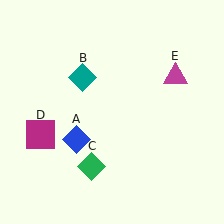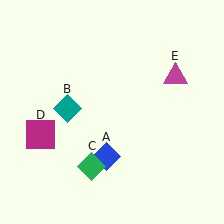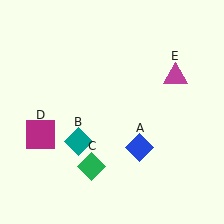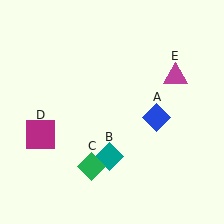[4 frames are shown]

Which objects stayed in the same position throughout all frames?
Green diamond (object C) and magenta square (object D) and magenta triangle (object E) remained stationary.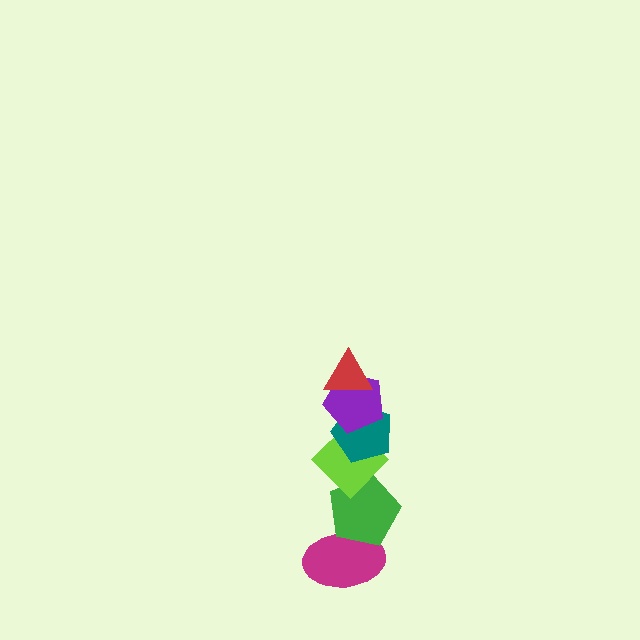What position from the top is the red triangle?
The red triangle is 1st from the top.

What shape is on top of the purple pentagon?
The red triangle is on top of the purple pentagon.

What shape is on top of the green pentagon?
The lime diamond is on top of the green pentagon.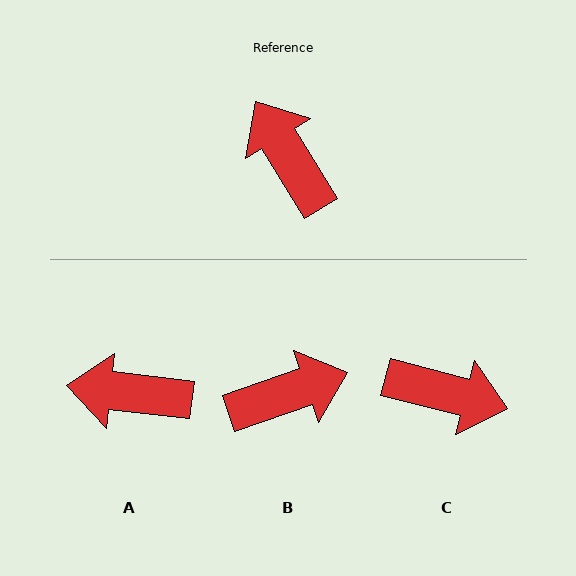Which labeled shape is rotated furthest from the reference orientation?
C, about 136 degrees away.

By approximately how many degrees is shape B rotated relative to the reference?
Approximately 103 degrees clockwise.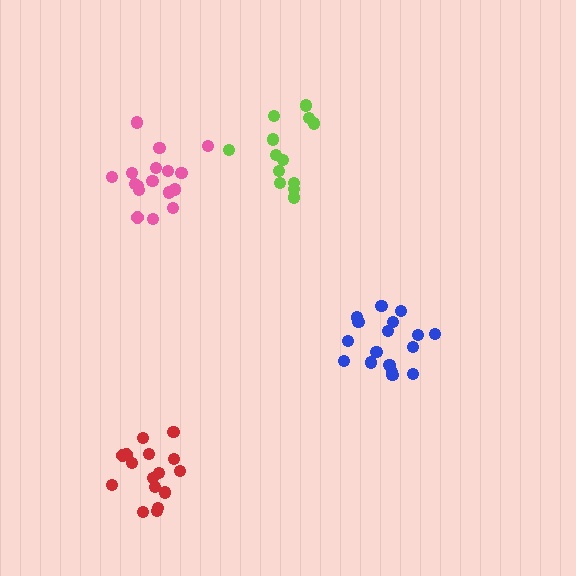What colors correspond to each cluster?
The clusters are colored: blue, pink, lime, red.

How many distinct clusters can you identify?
There are 4 distinct clusters.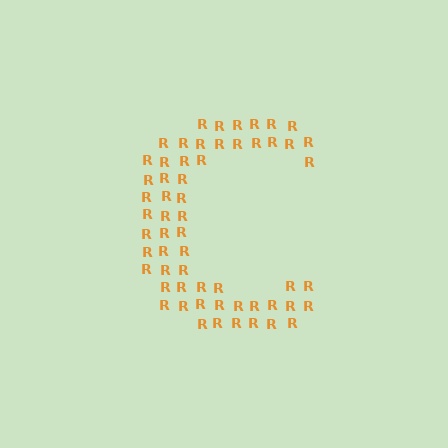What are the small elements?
The small elements are letter R's.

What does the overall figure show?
The overall figure shows the letter C.